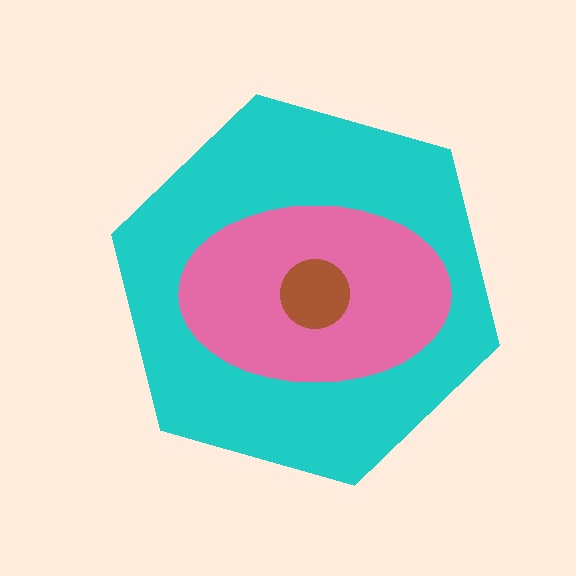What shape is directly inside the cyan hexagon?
The pink ellipse.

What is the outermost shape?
The cyan hexagon.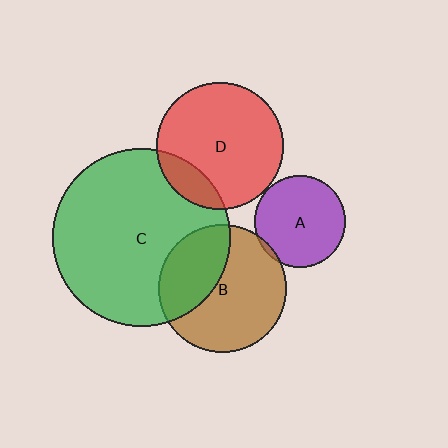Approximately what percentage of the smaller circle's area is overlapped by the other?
Approximately 15%.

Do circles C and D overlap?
Yes.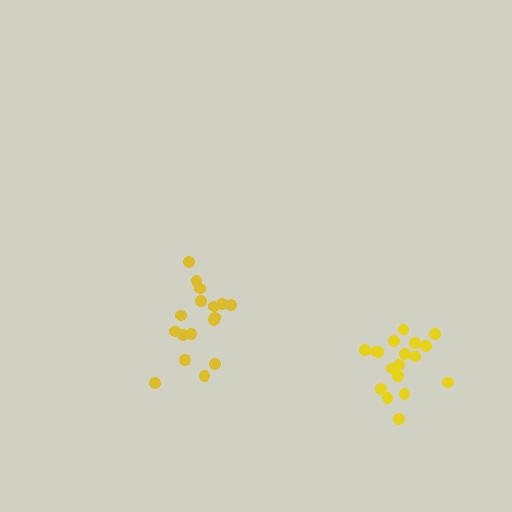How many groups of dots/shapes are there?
There are 2 groups.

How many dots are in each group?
Group 1: 18 dots, Group 2: 17 dots (35 total).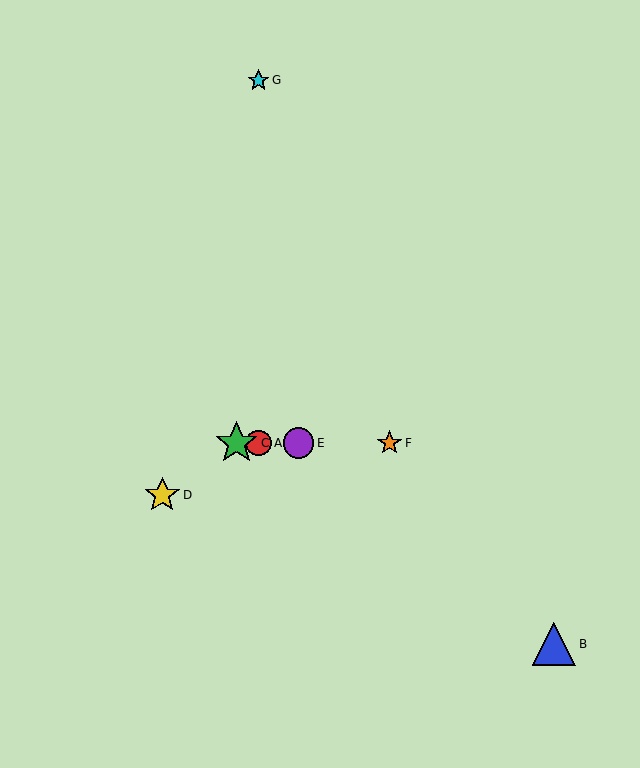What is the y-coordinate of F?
Object F is at y≈443.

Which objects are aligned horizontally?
Objects A, C, E, F are aligned horizontally.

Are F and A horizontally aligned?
Yes, both are at y≈443.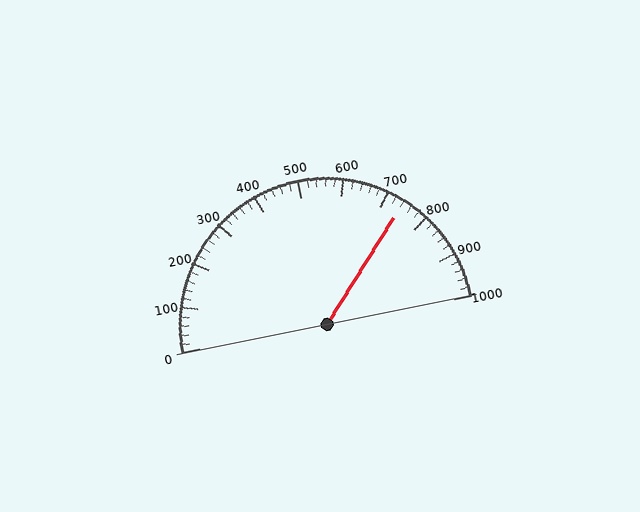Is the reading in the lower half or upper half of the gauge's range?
The reading is in the upper half of the range (0 to 1000).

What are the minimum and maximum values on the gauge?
The gauge ranges from 0 to 1000.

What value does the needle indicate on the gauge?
The needle indicates approximately 740.